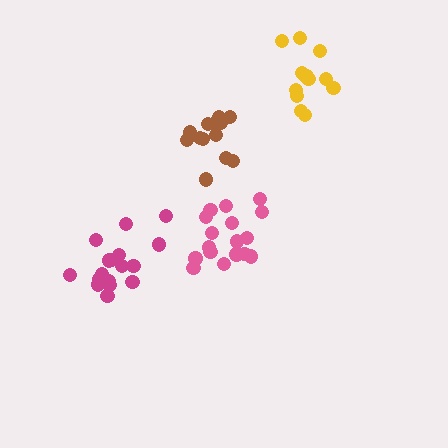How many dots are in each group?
Group 1: 17 dots, Group 2: 13 dots, Group 3: 17 dots, Group 4: 13 dots (60 total).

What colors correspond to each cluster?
The clusters are colored: pink, brown, magenta, yellow.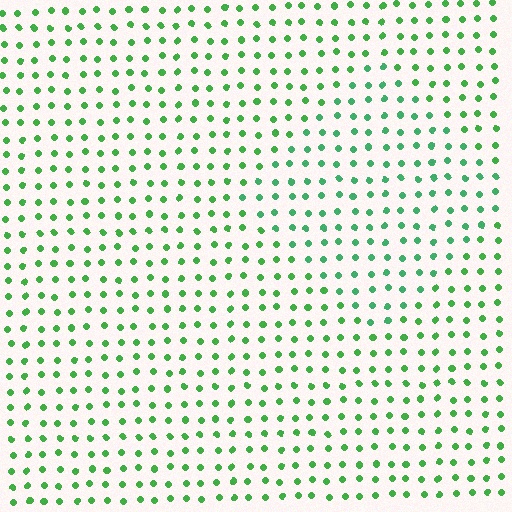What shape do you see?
I see a diamond.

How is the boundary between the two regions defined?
The boundary is defined purely by a slight shift in hue (about 20 degrees). Spacing, size, and orientation are identical on both sides.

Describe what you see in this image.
The image is filled with small green elements in a uniform arrangement. A diamond-shaped region is visible where the elements are tinted to a slightly different hue, forming a subtle color boundary.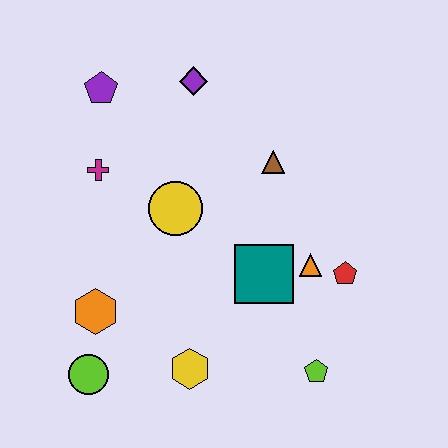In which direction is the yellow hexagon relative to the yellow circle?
The yellow hexagon is below the yellow circle.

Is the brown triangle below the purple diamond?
Yes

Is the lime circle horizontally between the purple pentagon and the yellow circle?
No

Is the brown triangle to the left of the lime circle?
No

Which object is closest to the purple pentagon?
The magenta cross is closest to the purple pentagon.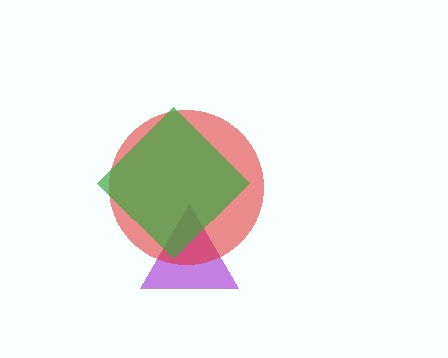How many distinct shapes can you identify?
There are 3 distinct shapes: a purple triangle, a red circle, a green diamond.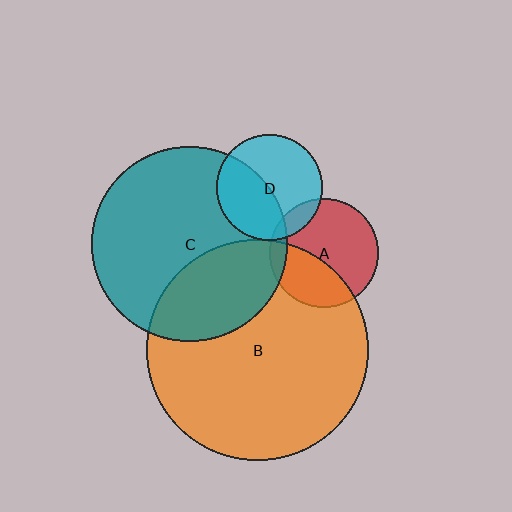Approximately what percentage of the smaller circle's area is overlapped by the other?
Approximately 35%.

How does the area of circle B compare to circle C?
Approximately 1.3 times.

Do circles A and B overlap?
Yes.